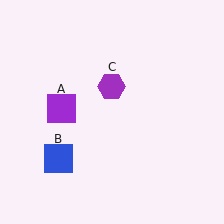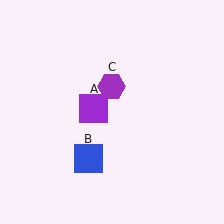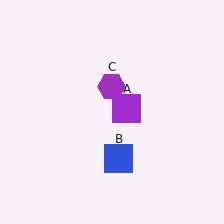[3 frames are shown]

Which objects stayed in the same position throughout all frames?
Purple hexagon (object C) remained stationary.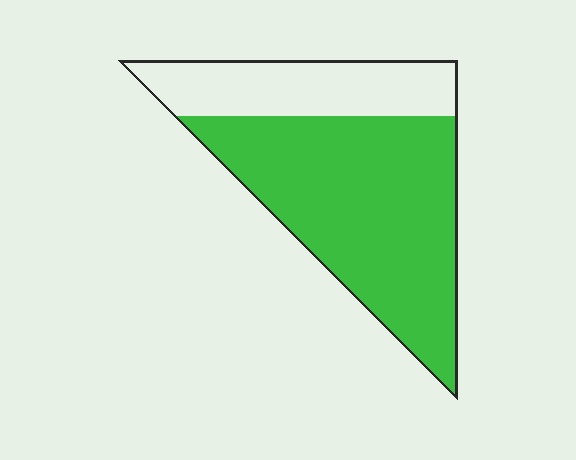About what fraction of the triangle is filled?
About two thirds (2/3).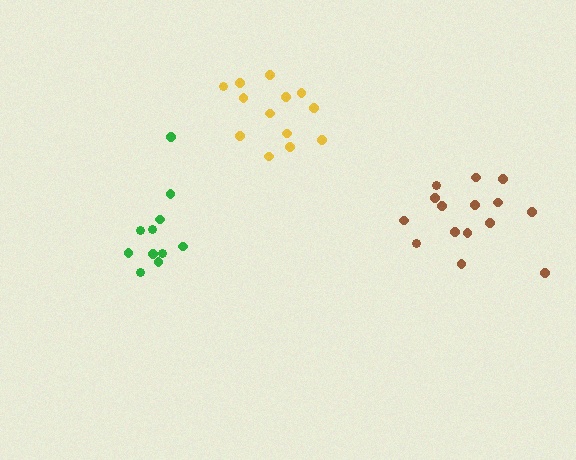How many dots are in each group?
Group 1: 13 dots, Group 2: 15 dots, Group 3: 11 dots (39 total).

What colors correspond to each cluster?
The clusters are colored: yellow, brown, green.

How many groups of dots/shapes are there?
There are 3 groups.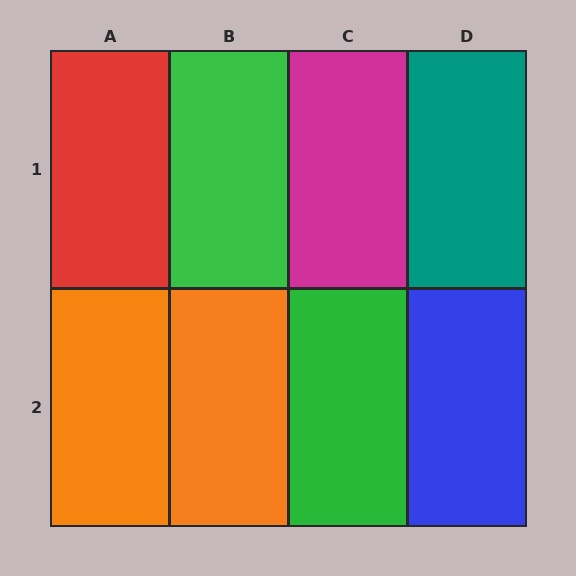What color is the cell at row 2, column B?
Orange.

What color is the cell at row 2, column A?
Orange.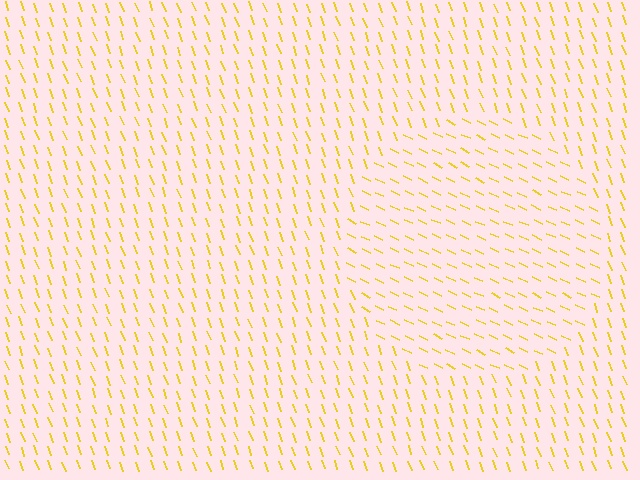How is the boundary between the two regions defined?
The boundary is defined purely by a change in line orientation (approximately 45 degrees difference). All lines are the same color and thickness.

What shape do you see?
I see a circle.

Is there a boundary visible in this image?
Yes, there is a texture boundary formed by a change in line orientation.